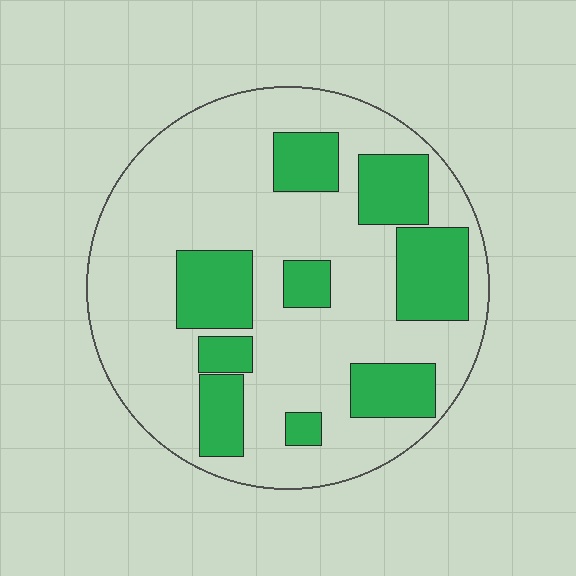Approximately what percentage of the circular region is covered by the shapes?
Approximately 30%.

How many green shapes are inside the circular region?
9.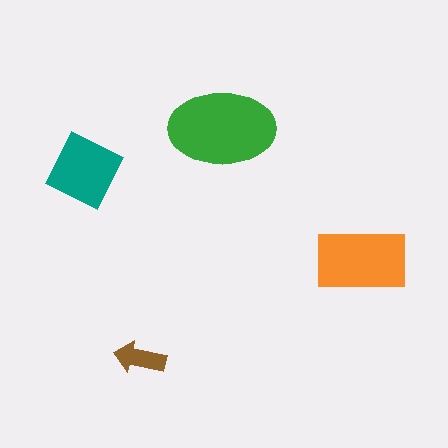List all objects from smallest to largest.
The brown arrow, the teal diamond, the orange rectangle, the green ellipse.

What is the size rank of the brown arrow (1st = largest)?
4th.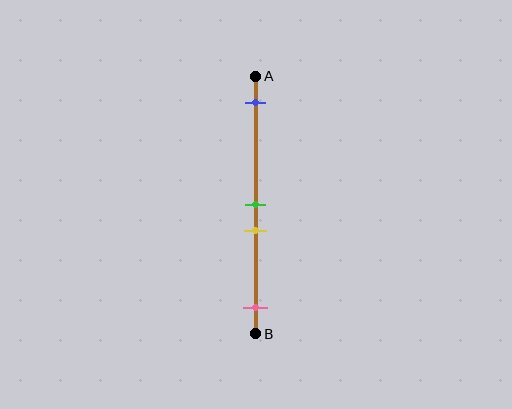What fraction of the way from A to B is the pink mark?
The pink mark is approximately 90% (0.9) of the way from A to B.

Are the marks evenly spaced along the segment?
No, the marks are not evenly spaced.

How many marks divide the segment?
There are 4 marks dividing the segment.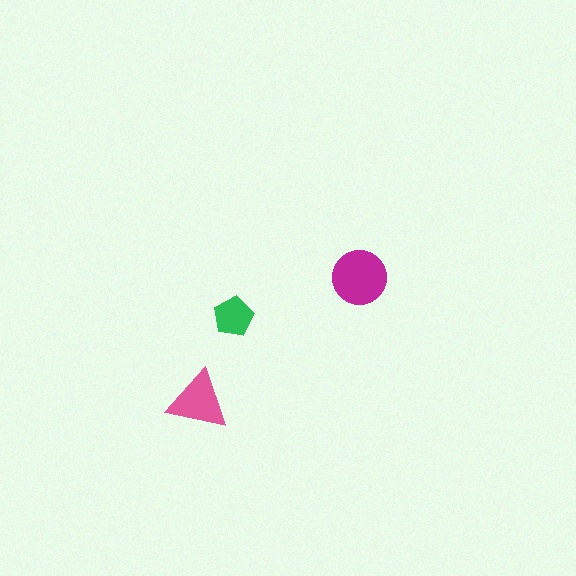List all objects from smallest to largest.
The green pentagon, the pink triangle, the magenta circle.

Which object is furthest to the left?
The pink triangle is leftmost.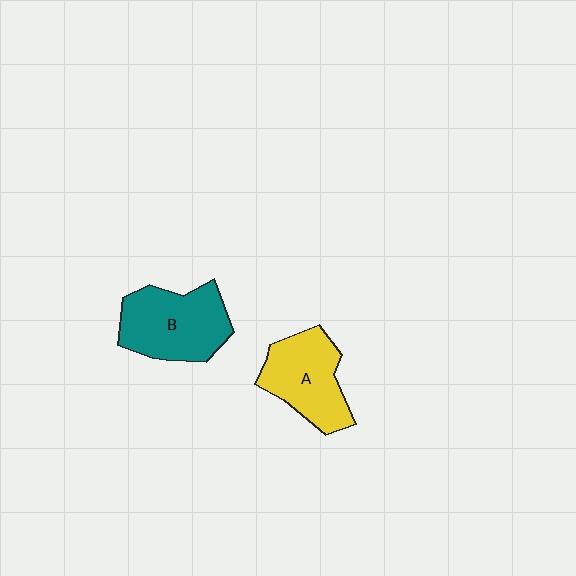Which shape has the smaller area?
Shape A (yellow).